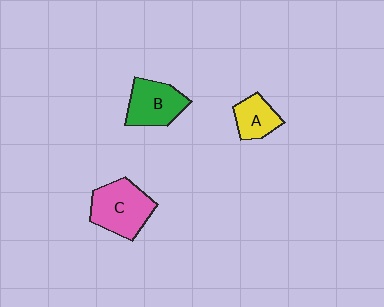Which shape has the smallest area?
Shape A (yellow).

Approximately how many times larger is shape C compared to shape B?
Approximately 1.2 times.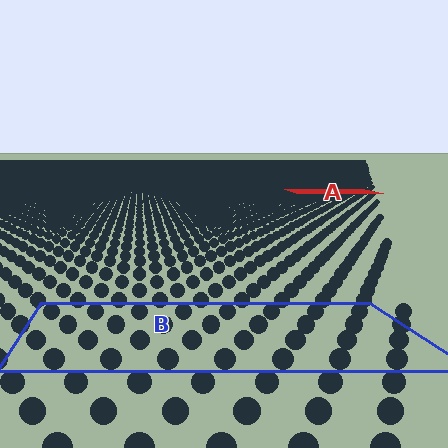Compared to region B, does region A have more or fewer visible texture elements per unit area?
Region A has more texture elements per unit area — they are packed more densely because it is farther away.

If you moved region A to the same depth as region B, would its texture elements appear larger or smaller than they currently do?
They would appear larger. At a closer depth, the same texture elements are projected at a bigger on-screen size.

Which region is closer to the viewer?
Region B is closer. The texture elements there are larger and more spread out.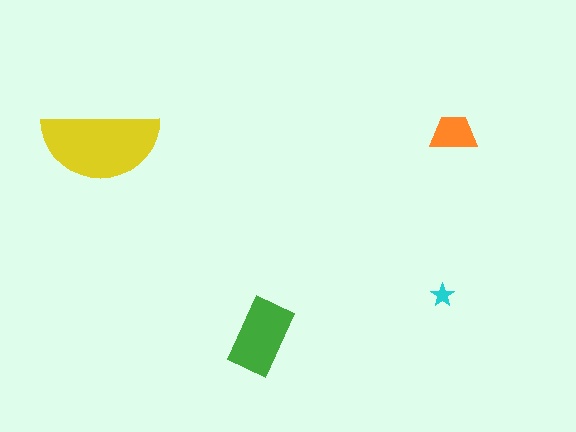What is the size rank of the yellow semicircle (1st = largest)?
1st.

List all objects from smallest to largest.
The cyan star, the orange trapezoid, the green rectangle, the yellow semicircle.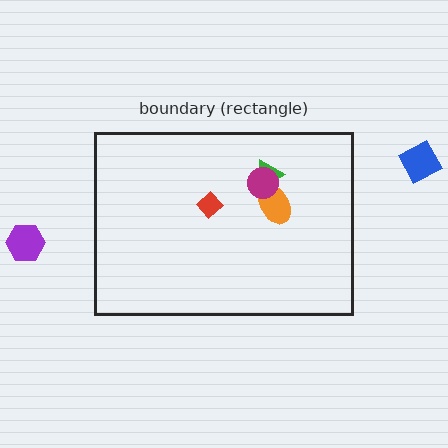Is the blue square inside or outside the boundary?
Outside.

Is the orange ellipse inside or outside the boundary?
Inside.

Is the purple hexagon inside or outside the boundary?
Outside.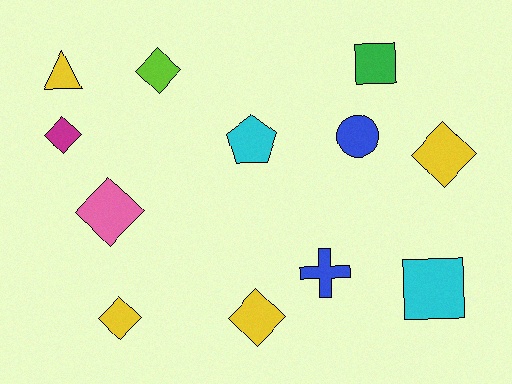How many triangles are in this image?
There is 1 triangle.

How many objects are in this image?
There are 12 objects.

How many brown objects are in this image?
There are no brown objects.